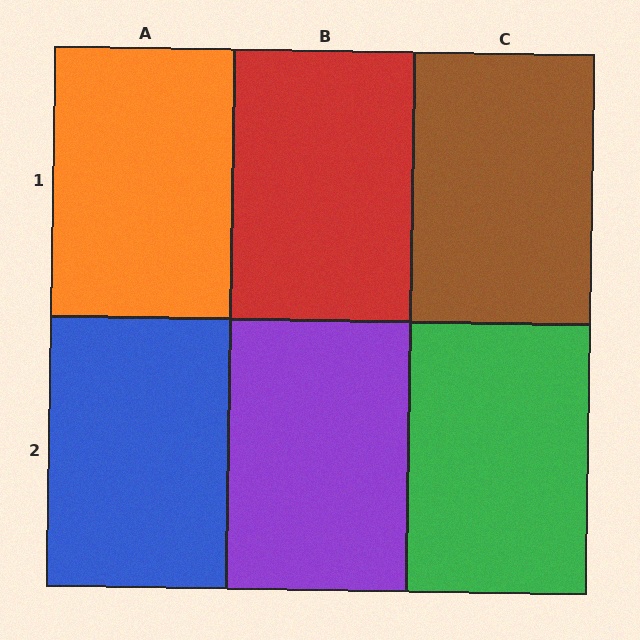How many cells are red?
1 cell is red.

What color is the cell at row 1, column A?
Orange.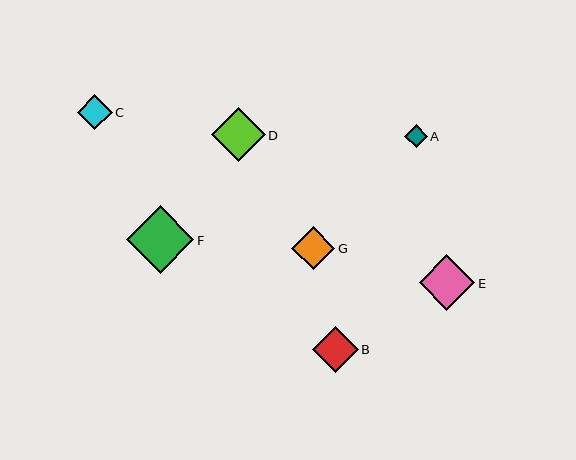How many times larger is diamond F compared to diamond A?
Diamond F is approximately 3.0 times the size of diamond A.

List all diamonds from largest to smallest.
From largest to smallest: F, E, D, B, G, C, A.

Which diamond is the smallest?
Diamond A is the smallest with a size of approximately 22 pixels.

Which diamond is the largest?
Diamond F is the largest with a size of approximately 68 pixels.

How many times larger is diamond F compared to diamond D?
Diamond F is approximately 1.3 times the size of diamond D.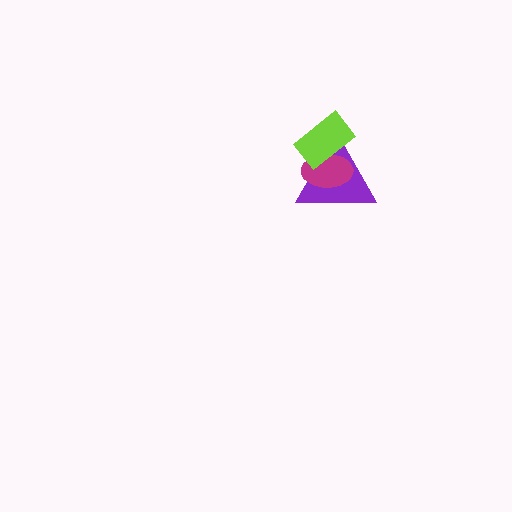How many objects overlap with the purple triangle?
2 objects overlap with the purple triangle.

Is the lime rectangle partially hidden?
No, no other shape covers it.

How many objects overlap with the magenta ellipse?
2 objects overlap with the magenta ellipse.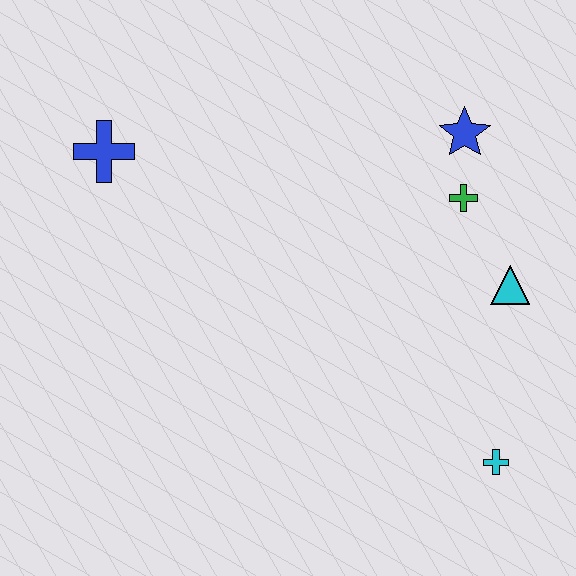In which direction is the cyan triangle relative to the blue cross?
The cyan triangle is to the right of the blue cross.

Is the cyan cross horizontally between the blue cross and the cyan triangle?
Yes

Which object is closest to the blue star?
The green cross is closest to the blue star.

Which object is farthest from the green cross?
The blue cross is farthest from the green cross.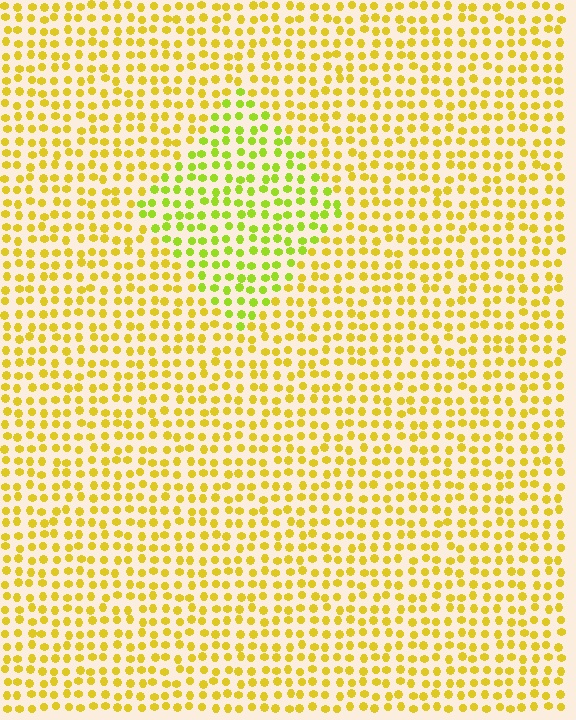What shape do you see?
I see a diamond.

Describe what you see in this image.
The image is filled with small yellow elements in a uniform arrangement. A diamond-shaped region is visible where the elements are tinted to a slightly different hue, forming a subtle color boundary.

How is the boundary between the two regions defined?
The boundary is defined purely by a slight shift in hue (about 29 degrees). Spacing, size, and orientation are identical on both sides.